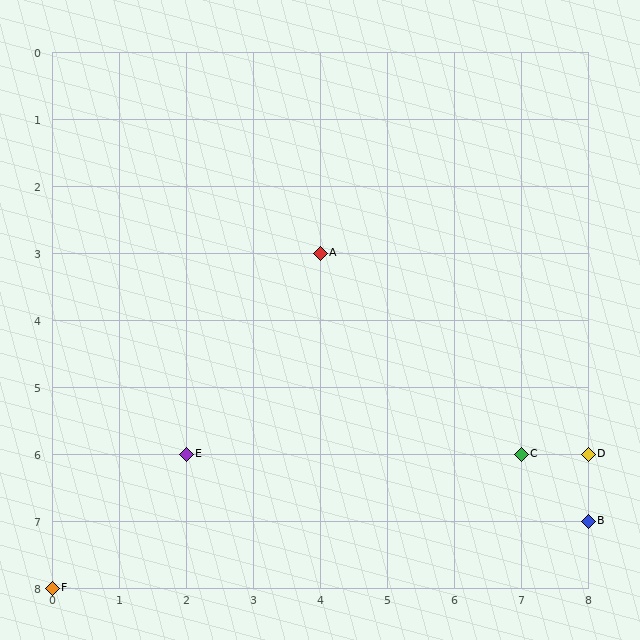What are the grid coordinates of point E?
Point E is at grid coordinates (2, 6).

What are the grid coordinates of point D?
Point D is at grid coordinates (8, 6).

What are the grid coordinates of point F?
Point F is at grid coordinates (0, 8).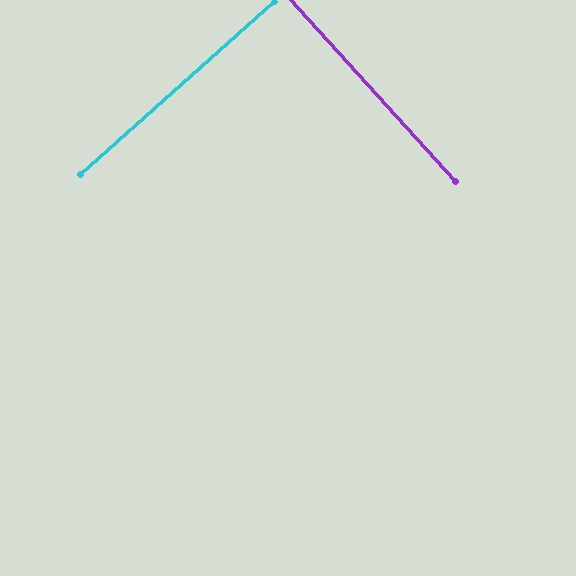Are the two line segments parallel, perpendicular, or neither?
Perpendicular — they meet at approximately 90°.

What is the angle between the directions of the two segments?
Approximately 90 degrees.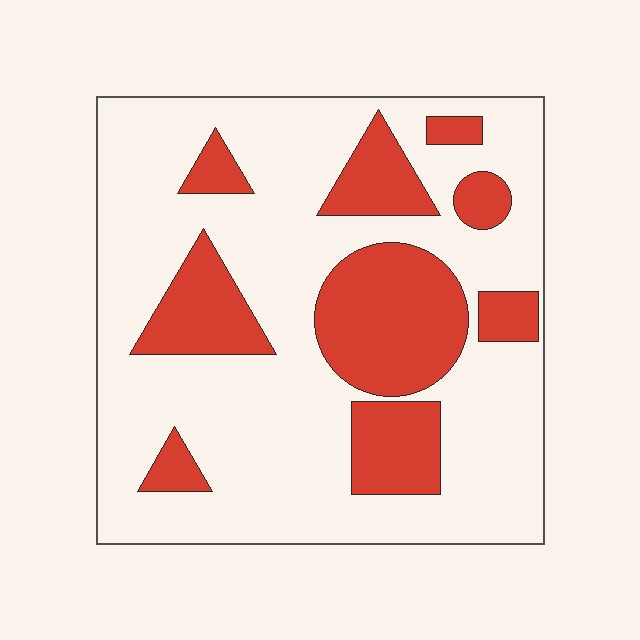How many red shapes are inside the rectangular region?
9.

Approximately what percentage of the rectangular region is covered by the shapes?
Approximately 30%.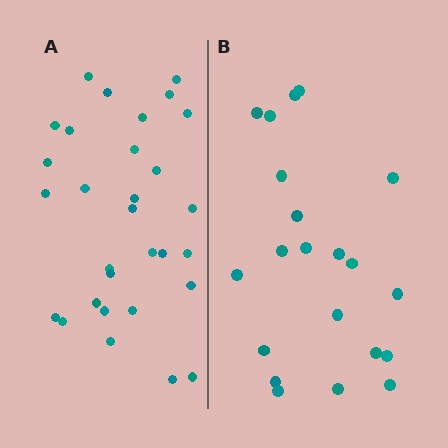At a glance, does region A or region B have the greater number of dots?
Region A (the left region) has more dots.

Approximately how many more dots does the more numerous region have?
Region A has roughly 8 or so more dots than region B.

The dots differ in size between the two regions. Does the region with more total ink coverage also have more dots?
No. Region B has more total ink coverage because its dots are larger, but region A actually contains more individual dots. Total area can be misleading — the number of items is what matters here.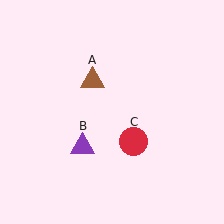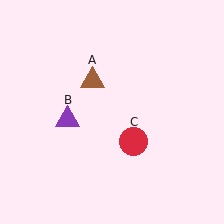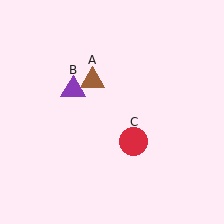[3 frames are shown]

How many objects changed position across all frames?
1 object changed position: purple triangle (object B).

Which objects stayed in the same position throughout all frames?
Brown triangle (object A) and red circle (object C) remained stationary.